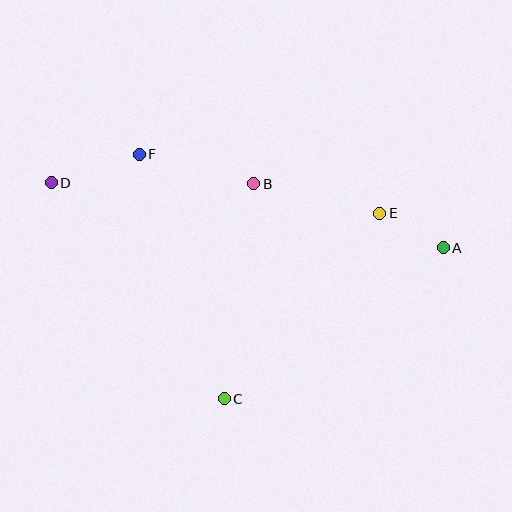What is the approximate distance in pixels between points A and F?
The distance between A and F is approximately 318 pixels.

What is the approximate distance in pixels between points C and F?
The distance between C and F is approximately 259 pixels.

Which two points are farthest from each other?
Points A and D are farthest from each other.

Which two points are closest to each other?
Points A and E are closest to each other.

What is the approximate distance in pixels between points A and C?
The distance between A and C is approximately 266 pixels.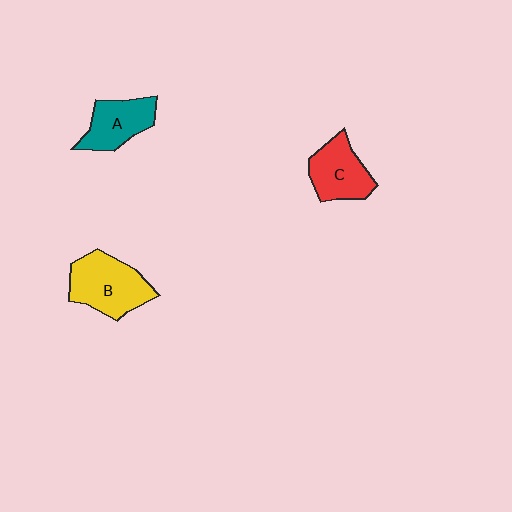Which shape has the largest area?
Shape B (yellow).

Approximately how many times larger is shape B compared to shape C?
Approximately 1.3 times.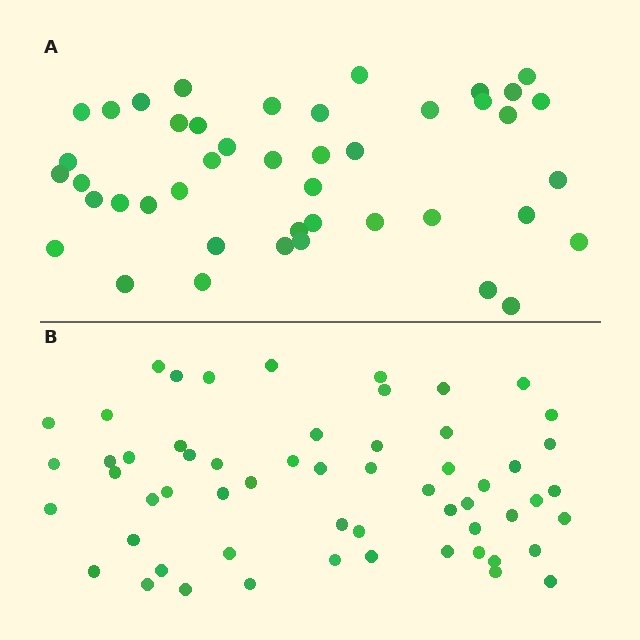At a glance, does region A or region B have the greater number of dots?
Region B (the bottom region) has more dots.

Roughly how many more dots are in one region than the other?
Region B has approximately 15 more dots than region A.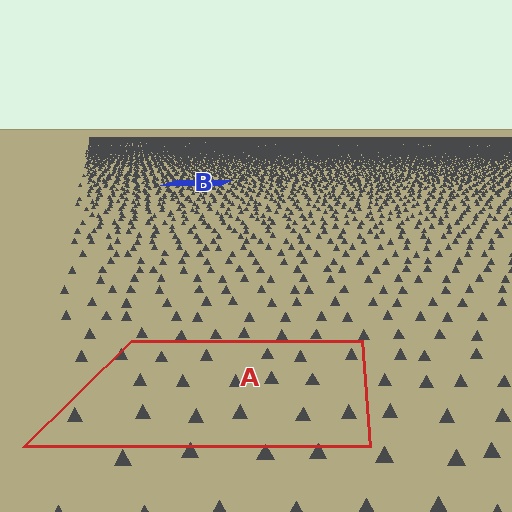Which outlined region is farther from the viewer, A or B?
Region B is farther from the viewer — the texture elements inside it appear smaller and more densely packed.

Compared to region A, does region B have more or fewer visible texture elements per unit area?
Region B has more texture elements per unit area — they are packed more densely because it is farther away.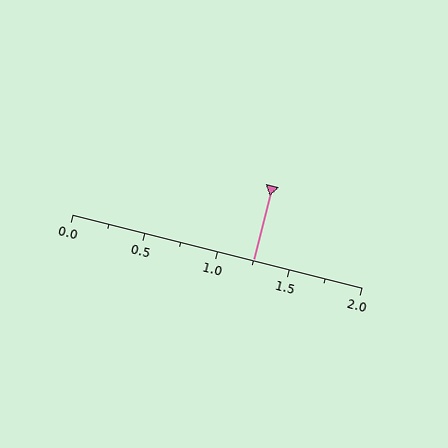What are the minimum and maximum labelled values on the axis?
The axis runs from 0.0 to 2.0.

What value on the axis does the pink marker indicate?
The marker indicates approximately 1.25.